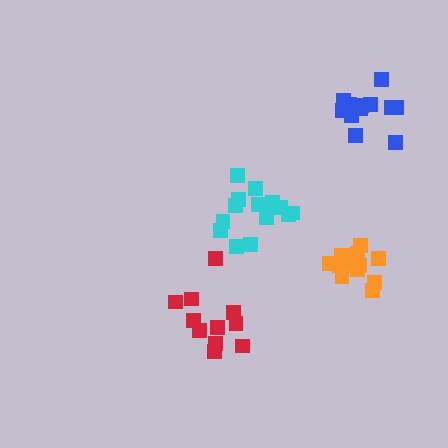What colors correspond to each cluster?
The clusters are colored: orange, blue, red, cyan.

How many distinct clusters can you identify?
There are 4 distinct clusters.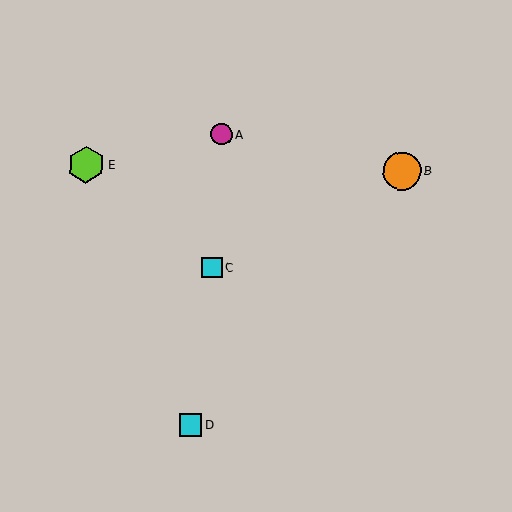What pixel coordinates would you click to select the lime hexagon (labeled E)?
Click at (86, 165) to select the lime hexagon E.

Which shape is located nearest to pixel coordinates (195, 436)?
The cyan square (labeled D) at (191, 425) is nearest to that location.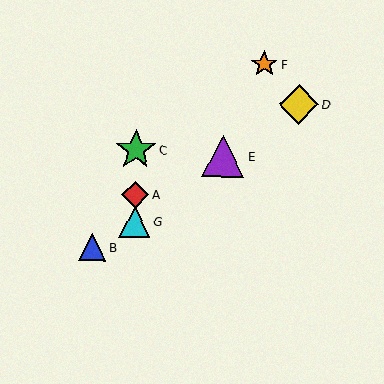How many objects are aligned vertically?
3 objects (A, C, G) are aligned vertically.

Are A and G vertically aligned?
Yes, both are at x≈135.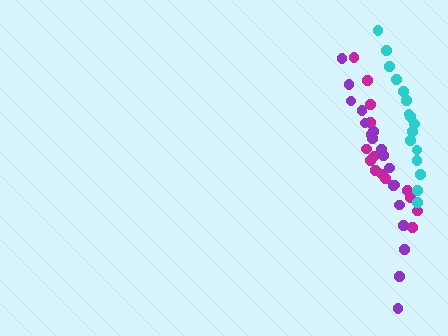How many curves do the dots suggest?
There are 3 distinct paths.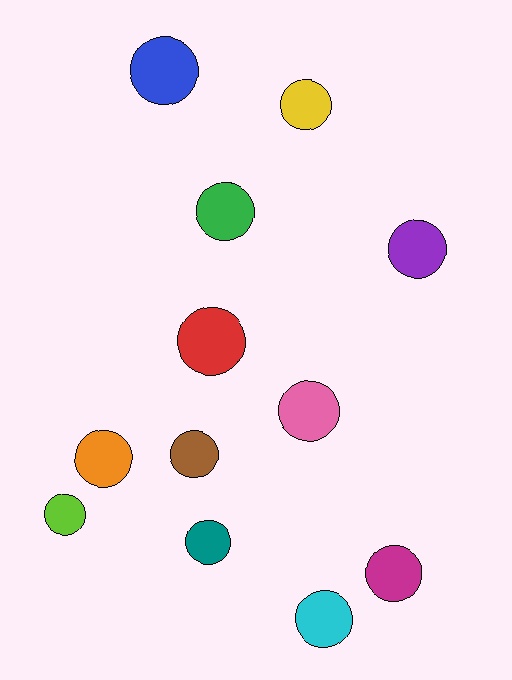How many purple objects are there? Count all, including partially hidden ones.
There is 1 purple object.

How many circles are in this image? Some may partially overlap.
There are 12 circles.